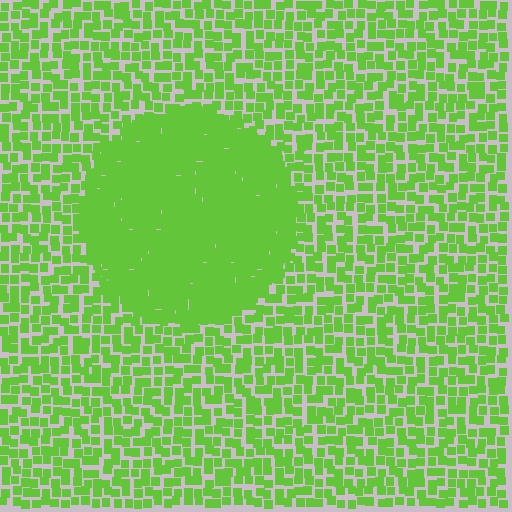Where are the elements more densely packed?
The elements are more densely packed inside the circle boundary.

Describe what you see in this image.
The image contains small lime elements arranged at two different densities. A circle-shaped region is visible where the elements are more densely packed than the surrounding area.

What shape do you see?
I see a circle.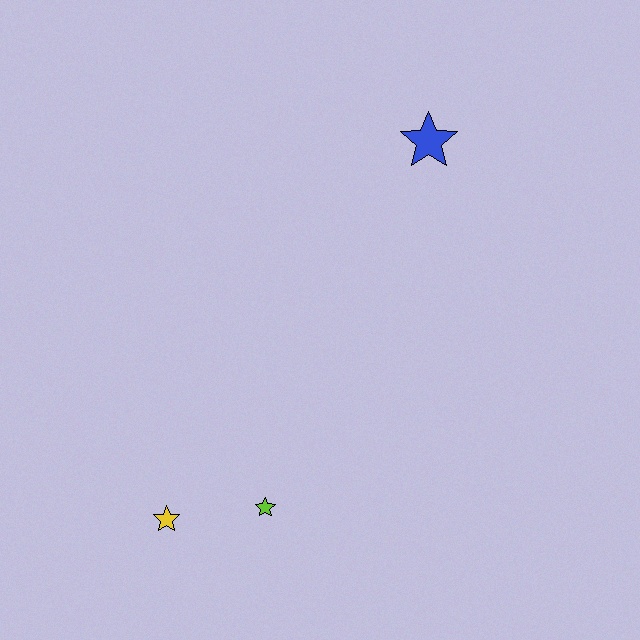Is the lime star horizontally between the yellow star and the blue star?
Yes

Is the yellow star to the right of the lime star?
No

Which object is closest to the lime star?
The yellow star is closest to the lime star.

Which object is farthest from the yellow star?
The blue star is farthest from the yellow star.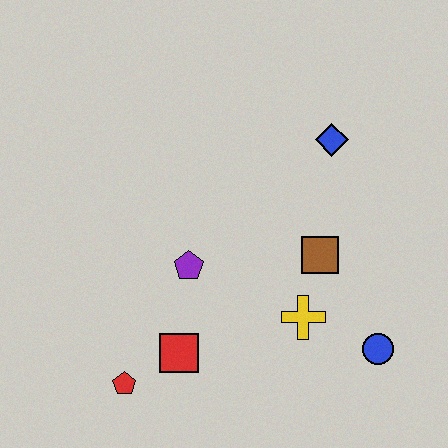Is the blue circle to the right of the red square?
Yes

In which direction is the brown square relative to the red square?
The brown square is to the right of the red square.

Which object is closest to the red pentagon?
The red square is closest to the red pentagon.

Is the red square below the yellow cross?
Yes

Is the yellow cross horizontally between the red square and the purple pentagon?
No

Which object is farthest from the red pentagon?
The blue diamond is farthest from the red pentagon.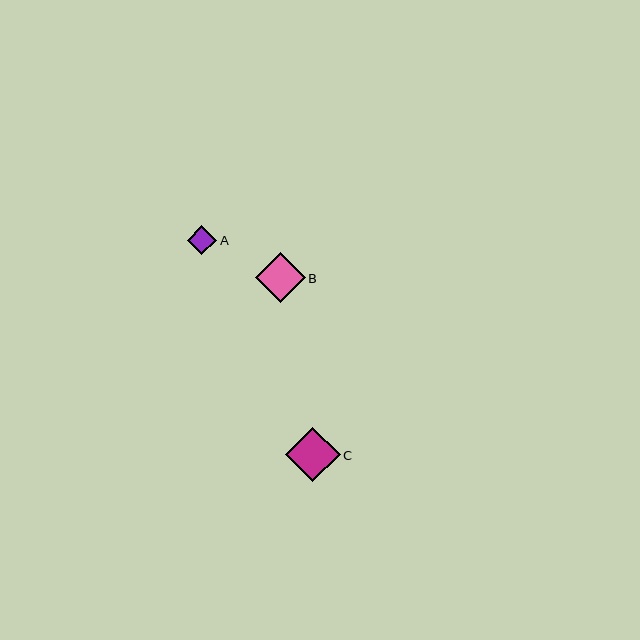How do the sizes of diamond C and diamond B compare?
Diamond C and diamond B are approximately the same size.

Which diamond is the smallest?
Diamond A is the smallest with a size of approximately 29 pixels.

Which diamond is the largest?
Diamond C is the largest with a size of approximately 55 pixels.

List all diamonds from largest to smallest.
From largest to smallest: C, B, A.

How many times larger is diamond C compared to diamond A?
Diamond C is approximately 1.9 times the size of diamond A.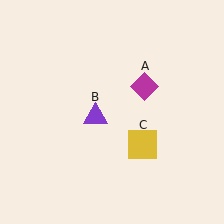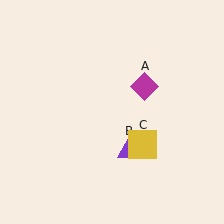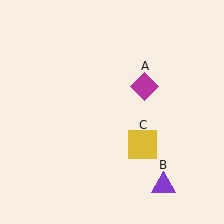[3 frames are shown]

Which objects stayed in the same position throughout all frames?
Magenta diamond (object A) and yellow square (object C) remained stationary.